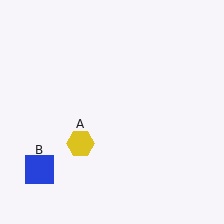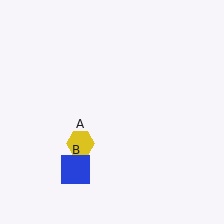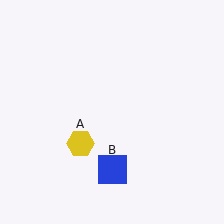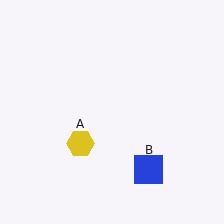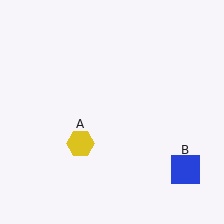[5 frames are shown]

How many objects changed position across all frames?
1 object changed position: blue square (object B).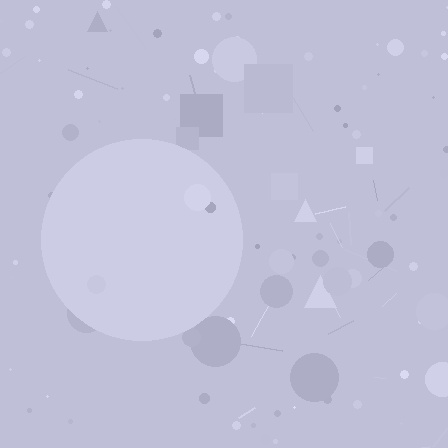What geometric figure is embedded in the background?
A circle is embedded in the background.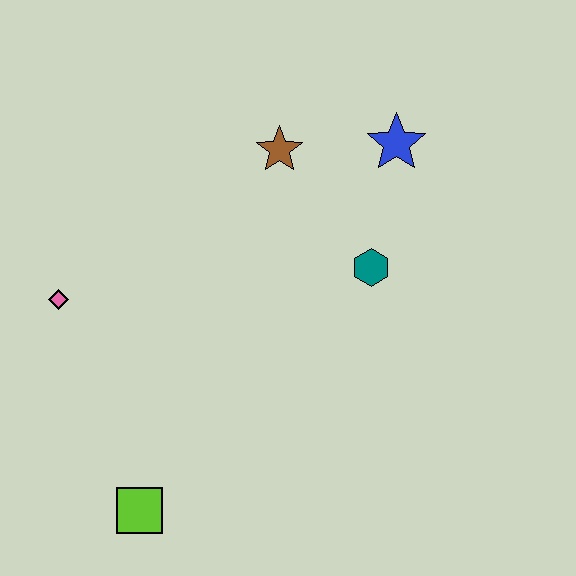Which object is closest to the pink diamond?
The lime square is closest to the pink diamond.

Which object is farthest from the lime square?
The blue star is farthest from the lime square.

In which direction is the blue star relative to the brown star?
The blue star is to the right of the brown star.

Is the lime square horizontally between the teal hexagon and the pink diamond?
Yes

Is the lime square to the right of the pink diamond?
Yes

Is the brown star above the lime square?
Yes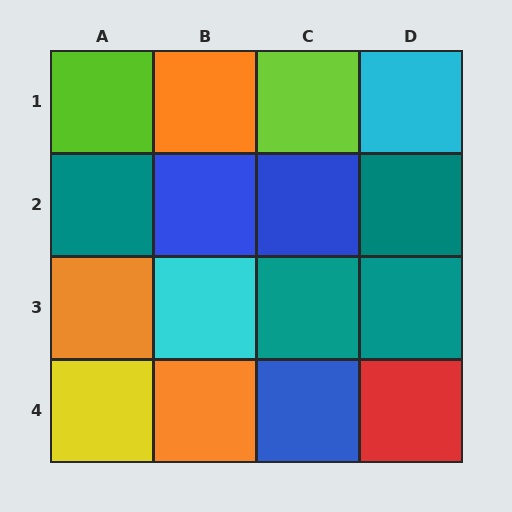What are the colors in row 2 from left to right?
Teal, blue, blue, teal.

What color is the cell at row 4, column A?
Yellow.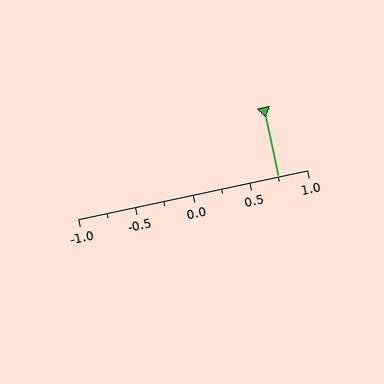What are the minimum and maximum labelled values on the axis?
The axis runs from -1.0 to 1.0.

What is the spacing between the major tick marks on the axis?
The major ticks are spaced 0.5 apart.